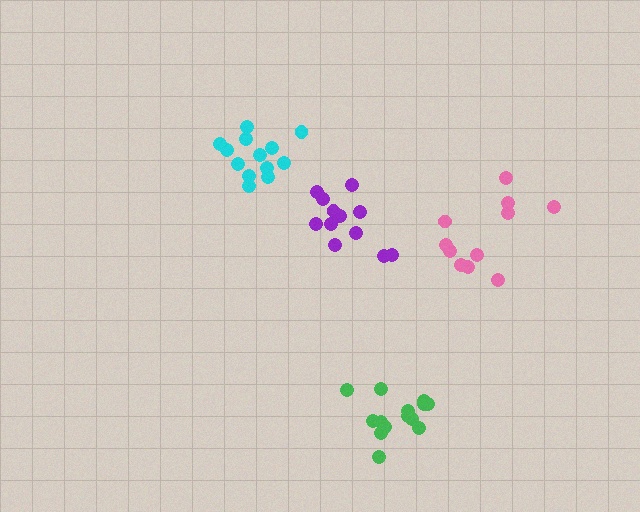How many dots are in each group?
Group 1: 13 dots, Group 2: 11 dots, Group 3: 14 dots, Group 4: 12 dots (50 total).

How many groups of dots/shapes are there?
There are 4 groups.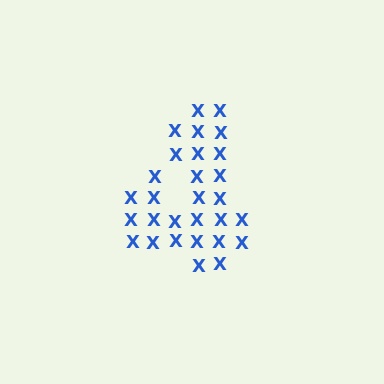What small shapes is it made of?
It is made of small letter X's.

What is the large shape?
The large shape is the digit 4.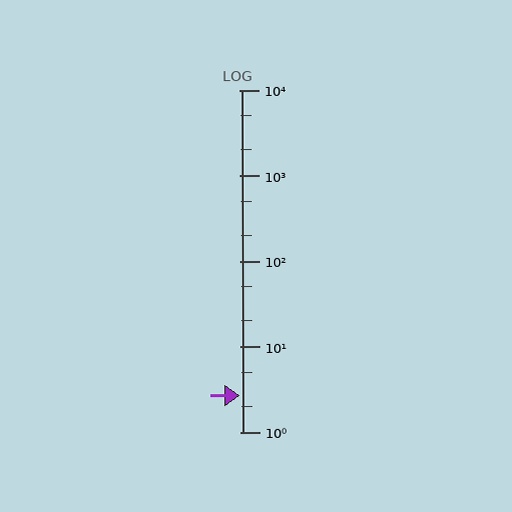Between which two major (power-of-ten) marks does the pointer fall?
The pointer is between 1 and 10.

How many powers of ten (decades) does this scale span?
The scale spans 4 decades, from 1 to 10000.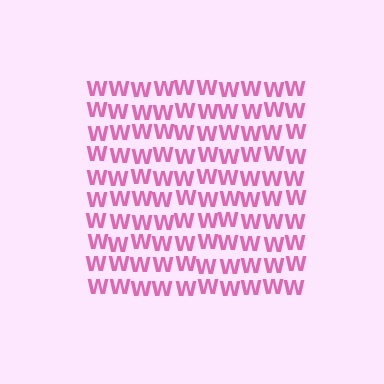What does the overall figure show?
The overall figure shows a square.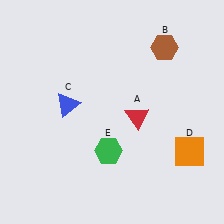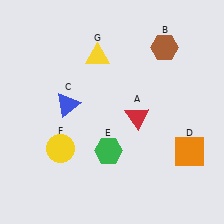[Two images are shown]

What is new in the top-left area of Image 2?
A yellow triangle (G) was added in the top-left area of Image 2.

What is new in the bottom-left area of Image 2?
A yellow circle (F) was added in the bottom-left area of Image 2.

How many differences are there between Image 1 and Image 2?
There are 2 differences between the two images.